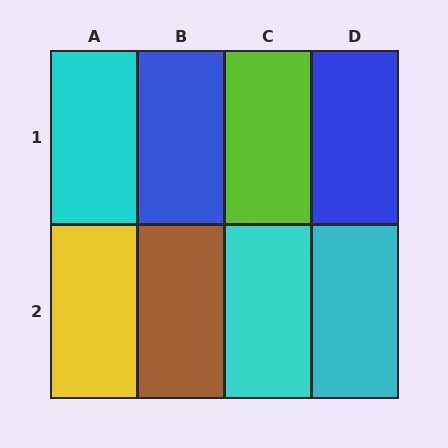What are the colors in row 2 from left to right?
Yellow, brown, cyan, cyan.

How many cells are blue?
2 cells are blue.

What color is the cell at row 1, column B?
Blue.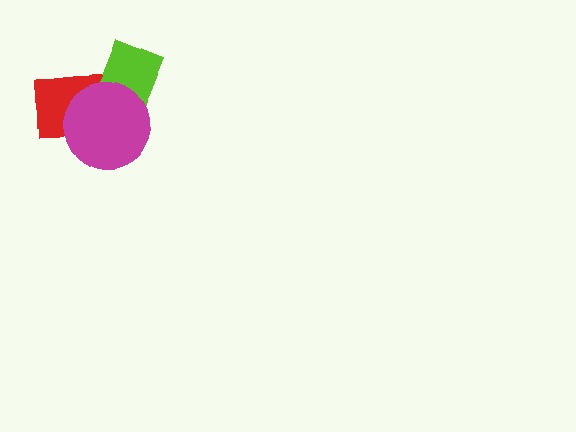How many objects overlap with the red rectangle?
2 objects overlap with the red rectangle.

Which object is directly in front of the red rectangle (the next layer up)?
The lime rectangle is directly in front of the red rectangle.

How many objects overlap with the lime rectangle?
2 objects overlap with the lime rectangle.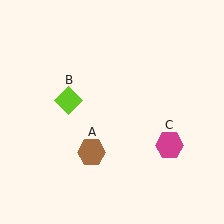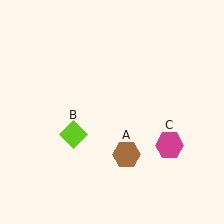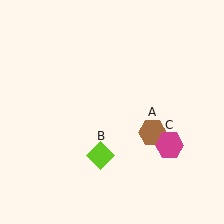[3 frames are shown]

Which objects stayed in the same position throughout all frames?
Magenta hexagon (object C) remained stationary.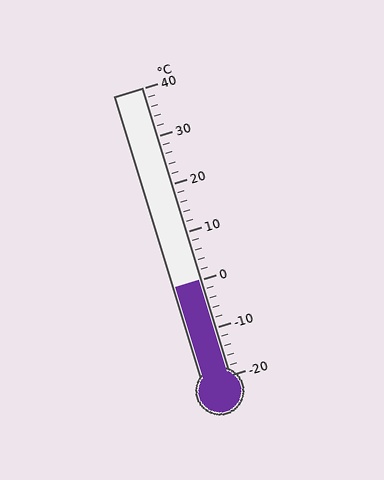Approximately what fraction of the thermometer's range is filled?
The thermometer is filled to approximately 35% of its range.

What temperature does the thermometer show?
The thermometer shows approximately 0°C.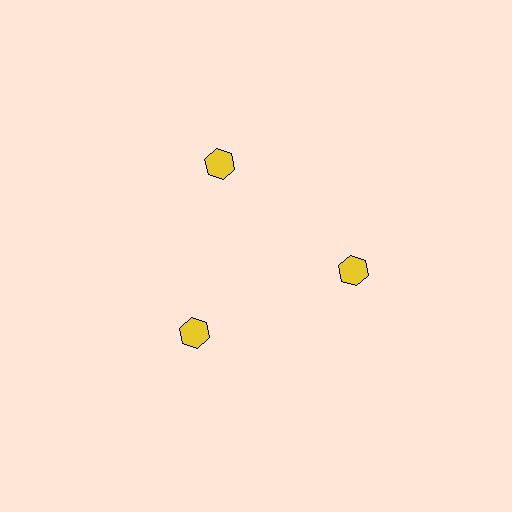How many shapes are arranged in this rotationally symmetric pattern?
There are 3 shapes, arranged in 3 groups of 1.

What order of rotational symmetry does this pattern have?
This pattern has 3-fold rotational symmetry.